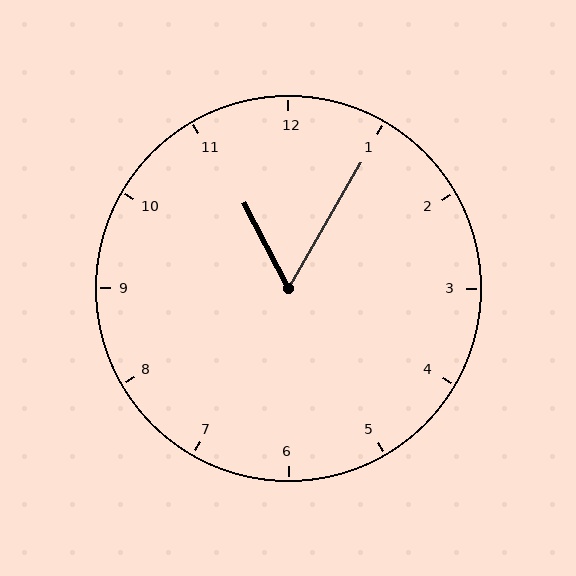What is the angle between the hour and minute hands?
Approximately 58 degrees.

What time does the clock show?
11:05.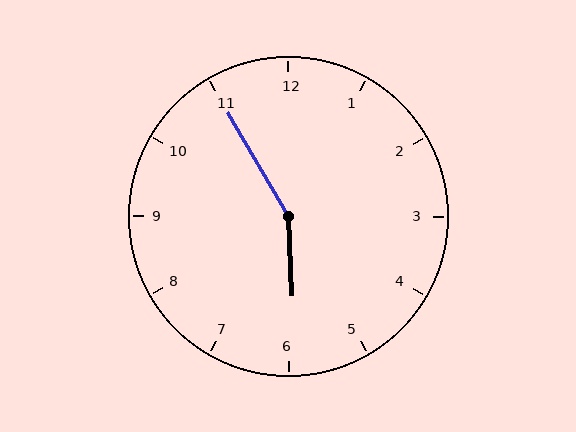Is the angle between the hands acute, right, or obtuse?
It is obtuse.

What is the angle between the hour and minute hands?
Approximately 152 degrees.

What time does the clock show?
5:55.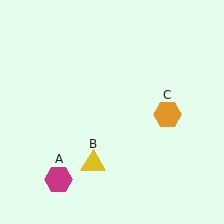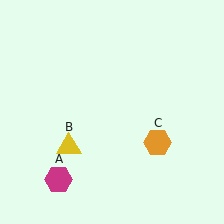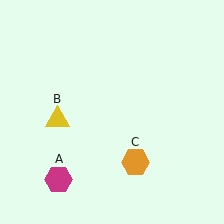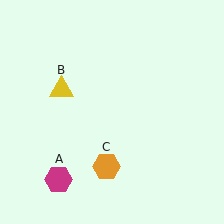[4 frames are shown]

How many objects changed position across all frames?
2 objects changed position: yellow triangle (object B), orange hexagon (object C).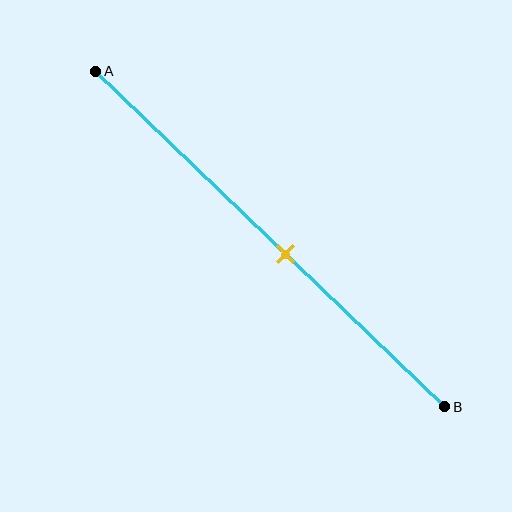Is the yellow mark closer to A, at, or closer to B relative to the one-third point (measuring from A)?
The yellow mark is closer to point B than the one-third point of segment AB.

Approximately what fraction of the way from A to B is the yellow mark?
The yellow mark is approximately 55% of the way from A to B.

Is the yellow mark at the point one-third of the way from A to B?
No, the mark is at about 55% from A, not at the 33% one-third point.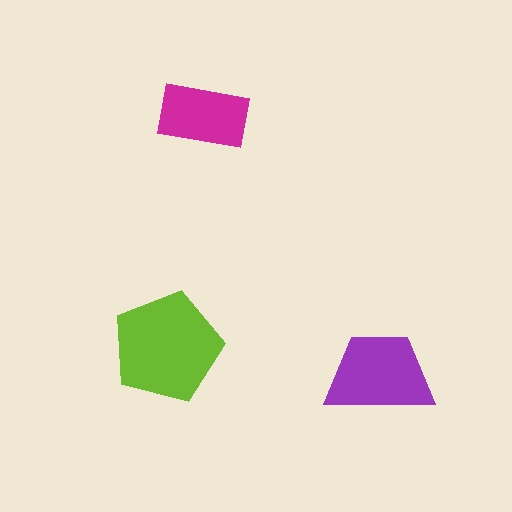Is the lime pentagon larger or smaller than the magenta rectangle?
Larger.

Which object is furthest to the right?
The purple trapezoid is rightmost.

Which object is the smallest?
The magenta rectangle.